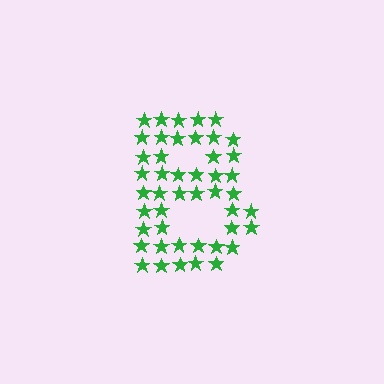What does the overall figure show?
The overall figure shows the letter B.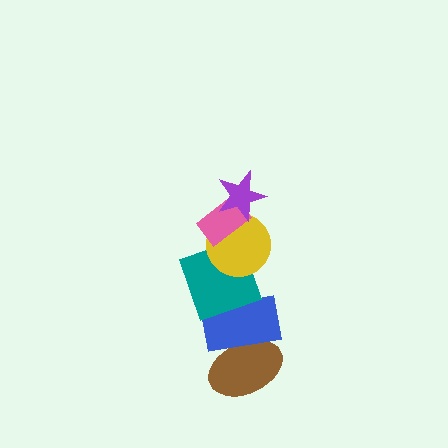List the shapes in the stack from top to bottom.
From top to bottom: the purple star, the pink rectangle, the yellow circle, the teal square, the blue rectangle, the brown ellipse.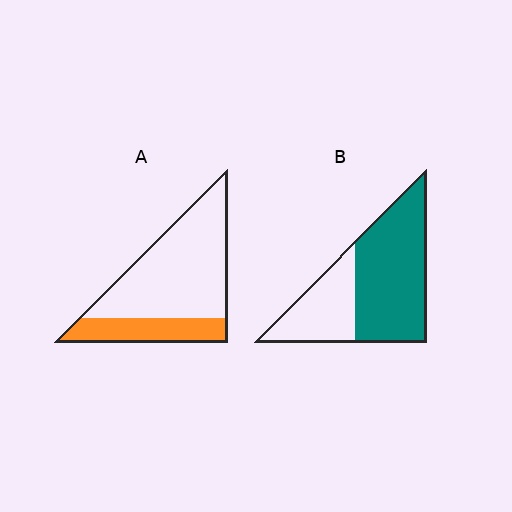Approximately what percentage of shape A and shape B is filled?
A is approximately 25% and B is approximately 65%.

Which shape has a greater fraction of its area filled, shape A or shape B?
Shape B.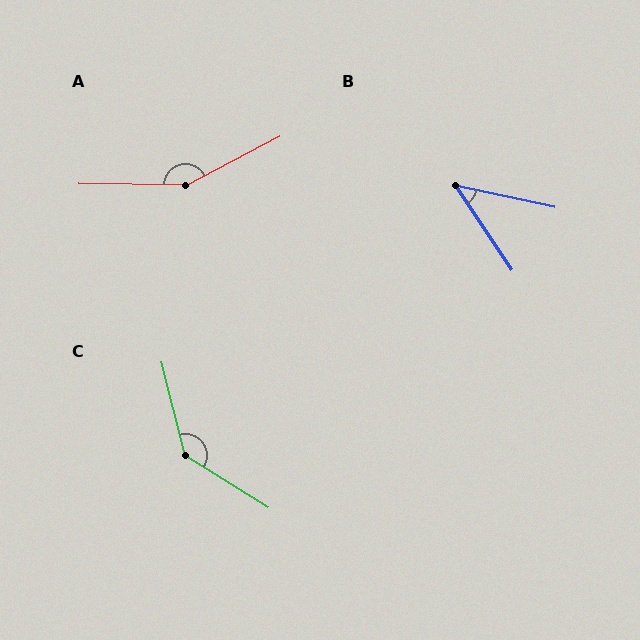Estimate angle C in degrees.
Approximately 136 degrees.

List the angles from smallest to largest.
B (44°), C (136°), A (151°).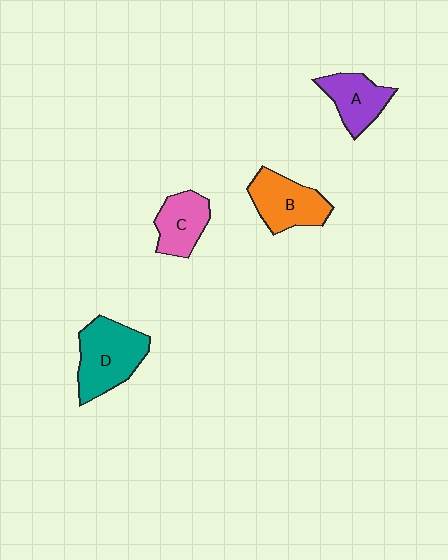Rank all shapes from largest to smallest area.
From largest to smallest: D (teal), B (orange), A (purple), C (pink).